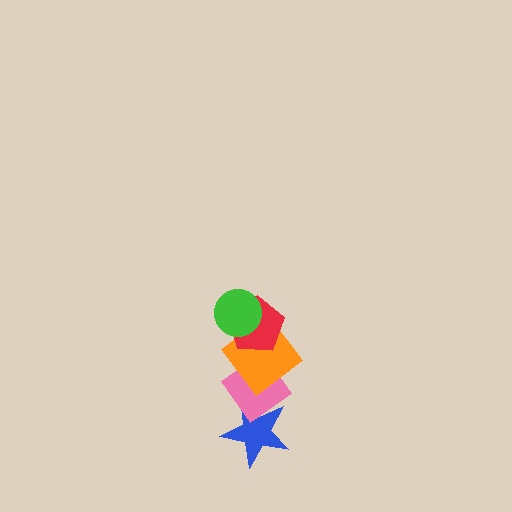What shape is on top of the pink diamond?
The orange diamond is on top of the pink diamond.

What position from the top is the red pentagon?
The red pentagon is 2nd from the top.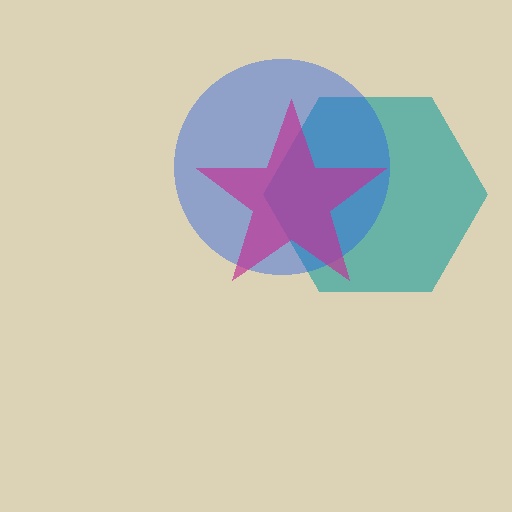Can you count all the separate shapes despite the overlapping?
Yes, there are 3 separate shapes.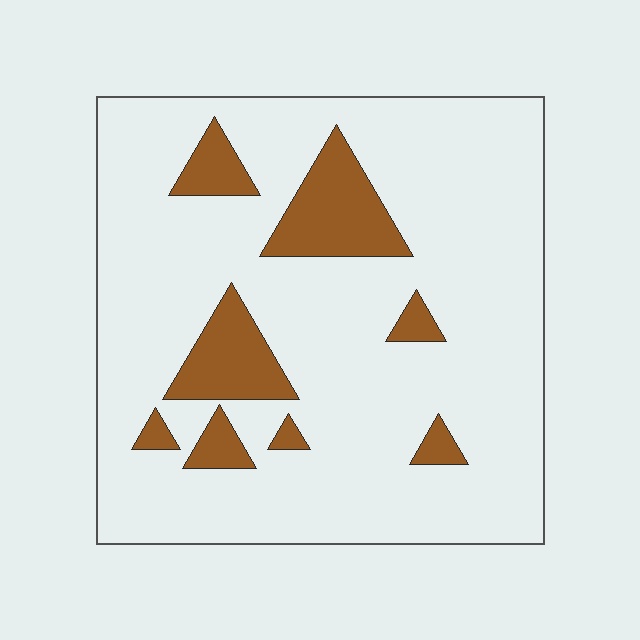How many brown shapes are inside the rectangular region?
8.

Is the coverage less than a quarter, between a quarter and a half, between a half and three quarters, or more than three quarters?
Less than a quarter.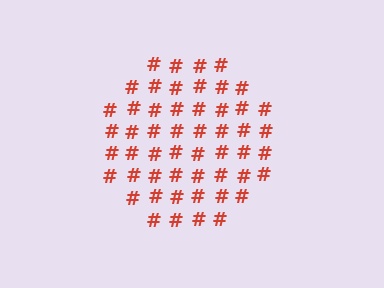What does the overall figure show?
The overall figure shows a circle.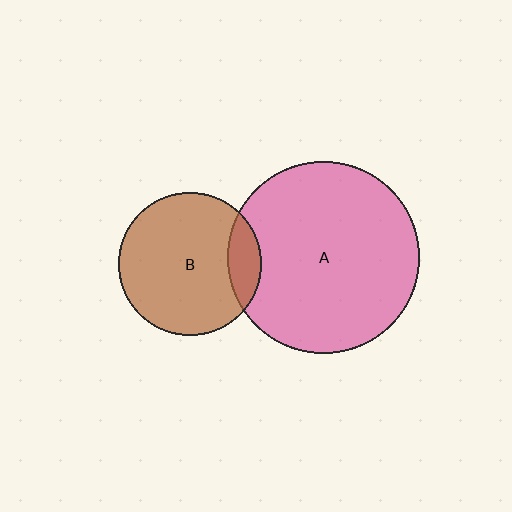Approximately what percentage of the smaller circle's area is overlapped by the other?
Approximately 15%.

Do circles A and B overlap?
Yes.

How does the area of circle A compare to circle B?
Approximately 1.8 times.